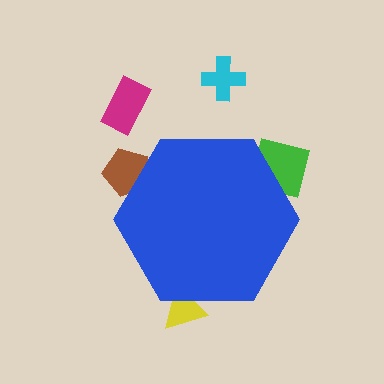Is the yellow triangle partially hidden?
Yes, the yellow triangle is partially hidden behind the blue hexagon.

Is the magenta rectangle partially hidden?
No, the magenta rectangle is fully visible.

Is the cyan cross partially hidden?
No, the cyan cross is fully visible.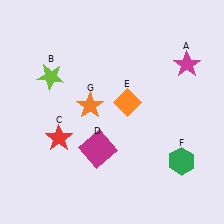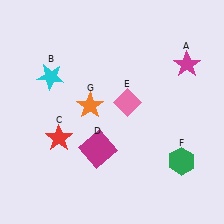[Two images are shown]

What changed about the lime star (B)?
In Image 1, B is lime. In Image 2, it changed to cyan.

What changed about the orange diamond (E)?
In Image 1, E is orange. In Image 2, it changed to pink.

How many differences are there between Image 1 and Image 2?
There are 2 differences between the two images.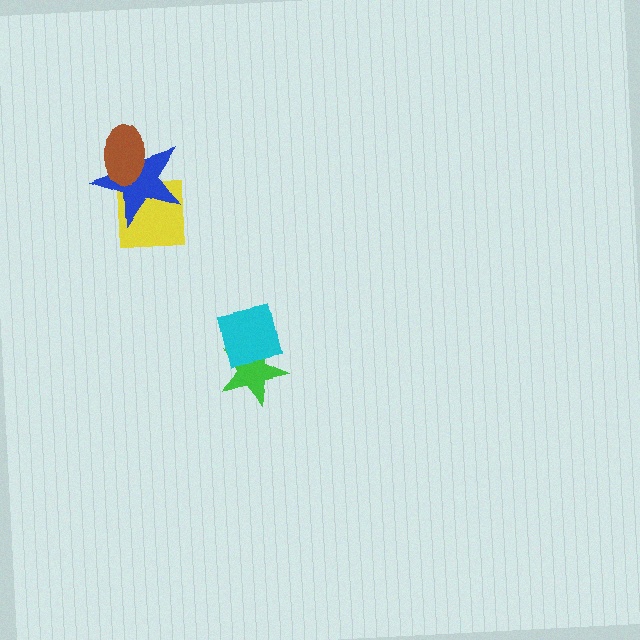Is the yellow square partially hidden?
Yes, it is partially covered by another shape.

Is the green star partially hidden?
Yes, it is partially covered by another shape.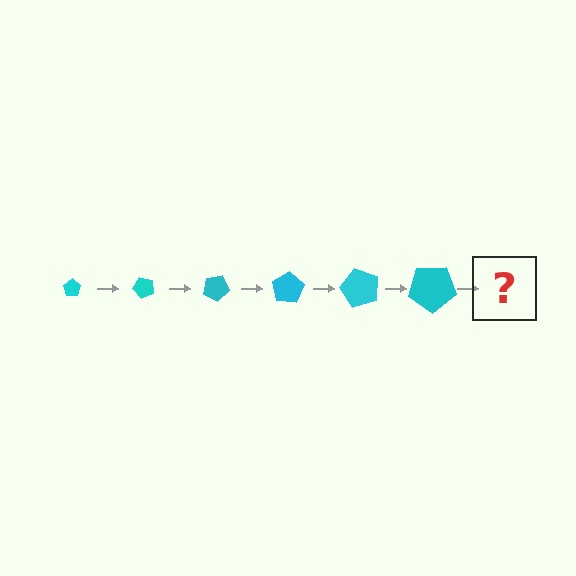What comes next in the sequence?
The next element should be a pentagon, larger than the previous one and rotated 300 degrees from the start.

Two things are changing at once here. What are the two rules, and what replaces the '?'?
The two rules are that the pentagon grows larger each step and it rotates 50 degrees each step. The '?' should be a pentagon, larger than the previous one and rotated 300 degrees from the start.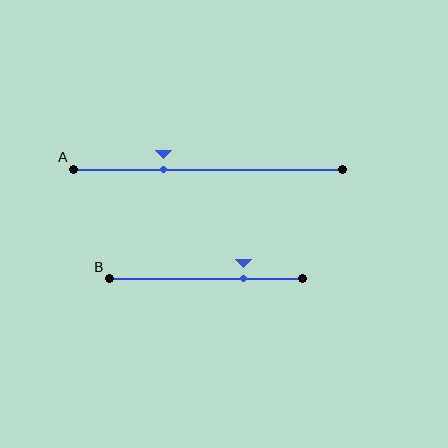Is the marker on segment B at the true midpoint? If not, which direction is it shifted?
No, the marker on segment B is shifted to the right by about 19% of the segment length.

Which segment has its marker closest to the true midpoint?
Segment A has its marker closest to the true midpoint.